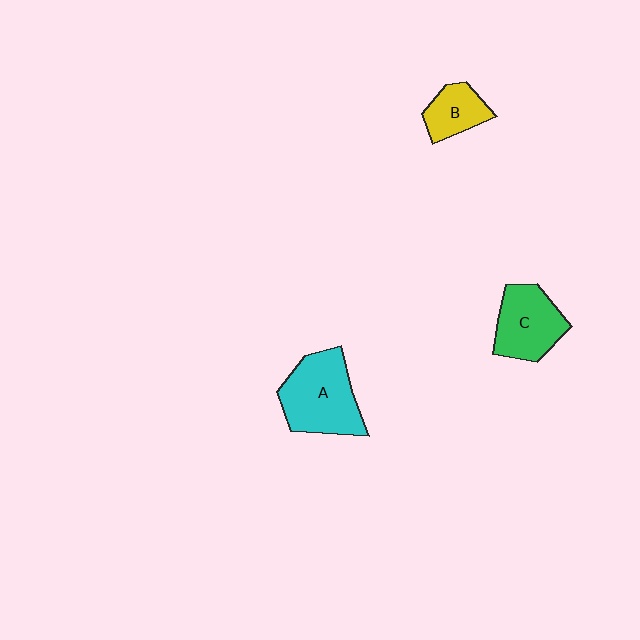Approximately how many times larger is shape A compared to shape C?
Approximately 1.3 times.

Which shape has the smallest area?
Shape B (yellow).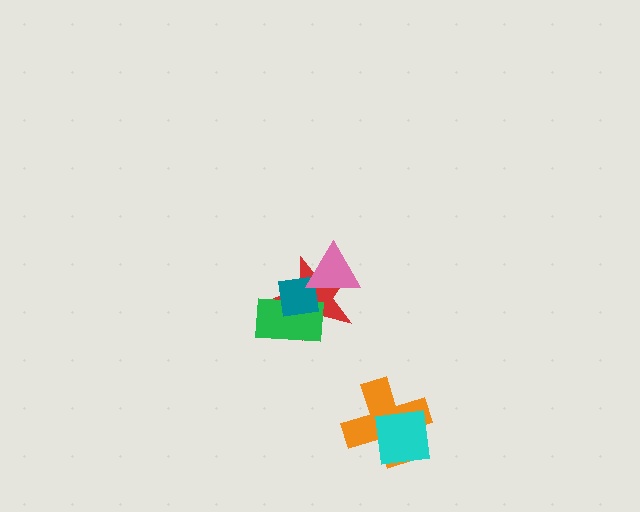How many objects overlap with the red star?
3 objects overlap with the red star.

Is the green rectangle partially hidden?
Yes, it is partially covered by another shape.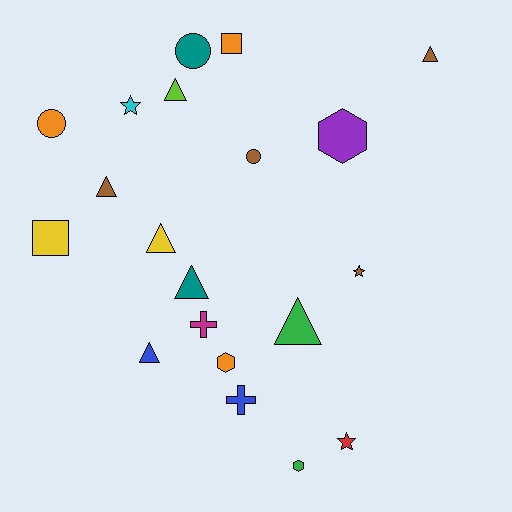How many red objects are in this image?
There is 1 red object.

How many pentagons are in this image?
There are no pentagons.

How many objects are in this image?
There are 20 objects.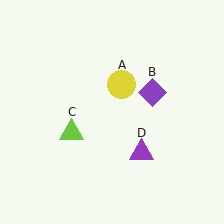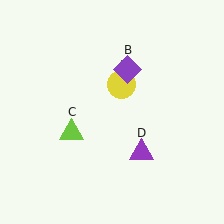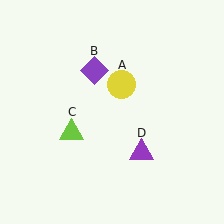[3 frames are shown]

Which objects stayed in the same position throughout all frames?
Yellow circle (object A) and lime triangle (object C) and purple triangle (object D) remained stationary.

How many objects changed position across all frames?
1 object changed position: purple diamond (object B).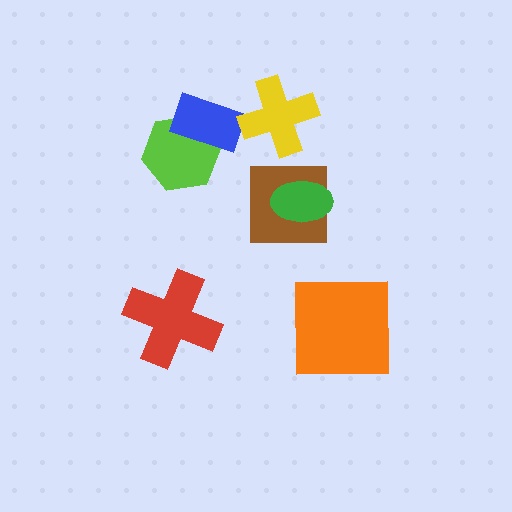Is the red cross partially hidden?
No, no other shape covers it.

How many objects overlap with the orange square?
0 objects overlap with the orange square.